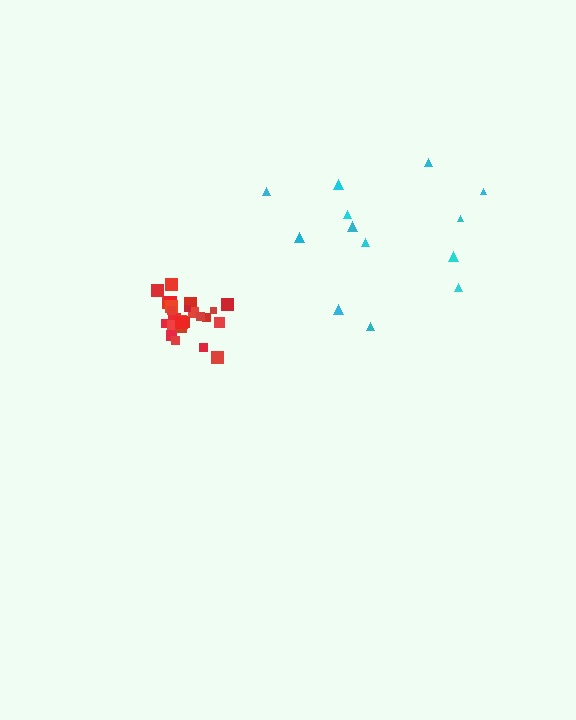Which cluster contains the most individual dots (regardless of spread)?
Red (26).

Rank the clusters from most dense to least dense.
red, cyan.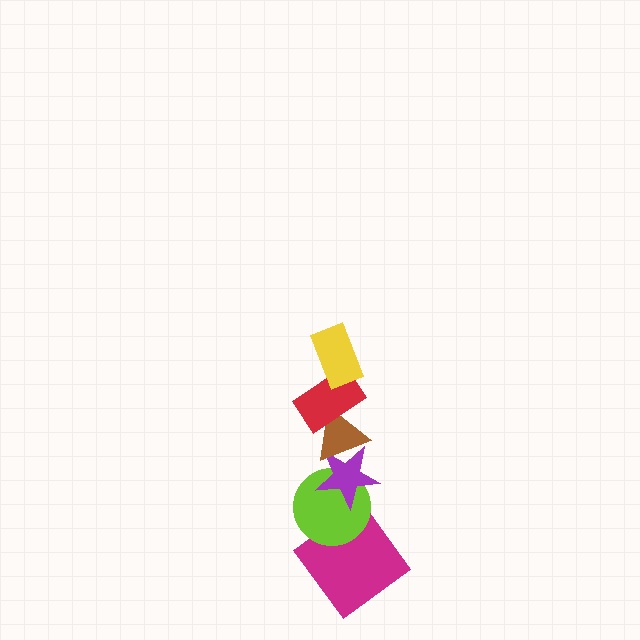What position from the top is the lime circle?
The lime circle is 5th from the top.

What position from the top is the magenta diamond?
The magenta diamond is 6th from the top.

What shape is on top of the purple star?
The brown triangle is on top of the purple star.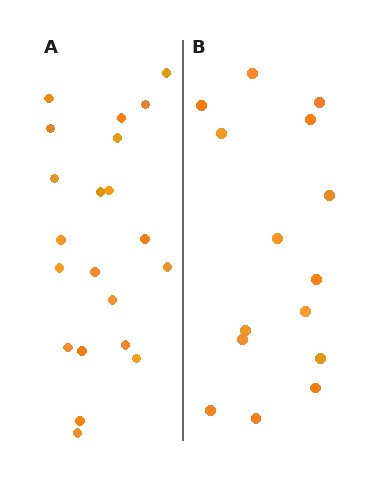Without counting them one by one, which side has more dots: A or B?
Region A (the left region) has more dots.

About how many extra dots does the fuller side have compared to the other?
Region A has about 6 more dots than region B.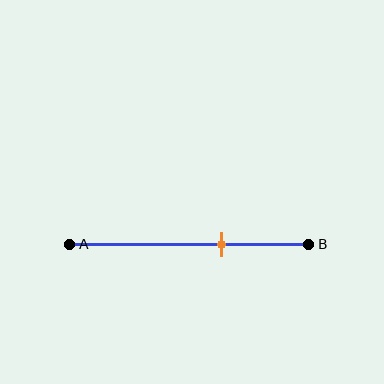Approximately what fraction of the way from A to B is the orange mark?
The orange mark is approximately 65% of the way from A to B.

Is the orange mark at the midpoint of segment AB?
No, the mark is at about 65% from A, not at the 50% midpoint.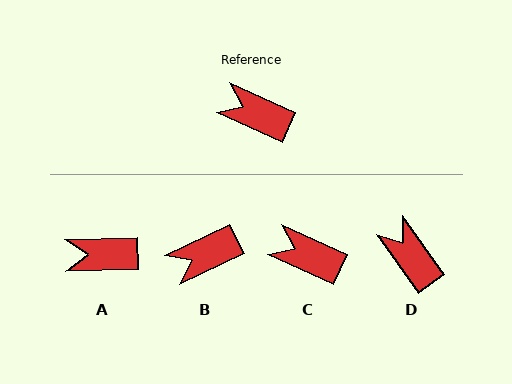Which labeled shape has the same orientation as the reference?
C.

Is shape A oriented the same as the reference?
No, it is off by about 26 degrees.